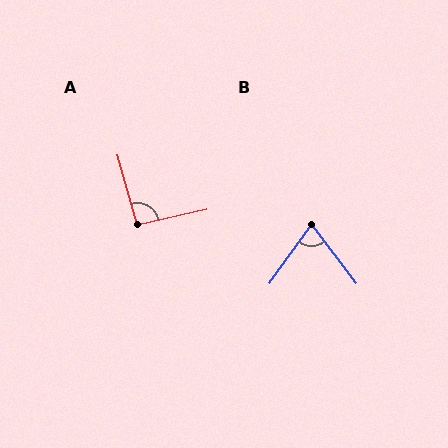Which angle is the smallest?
B, at approximately 73 degrees.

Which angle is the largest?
A, at approximately 93 degrees.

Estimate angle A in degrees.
Approximately 93 degrees.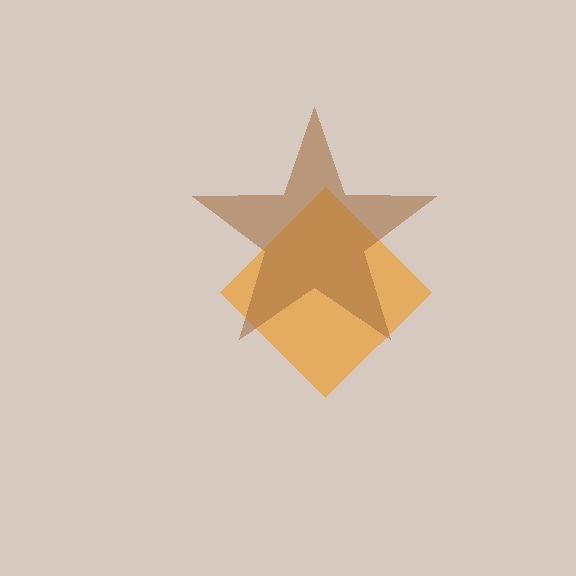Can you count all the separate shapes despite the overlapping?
Yes, there are 2 separate shapes.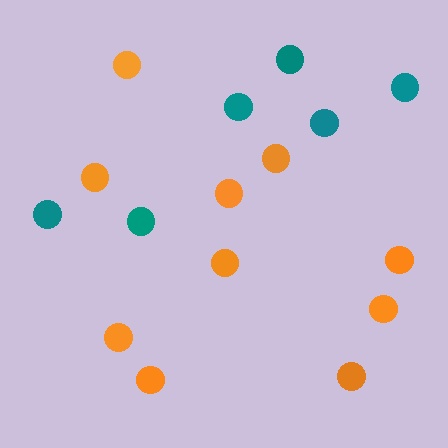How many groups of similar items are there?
There are 2 groups: one group of teal circles (6) and one group of orange circles (10).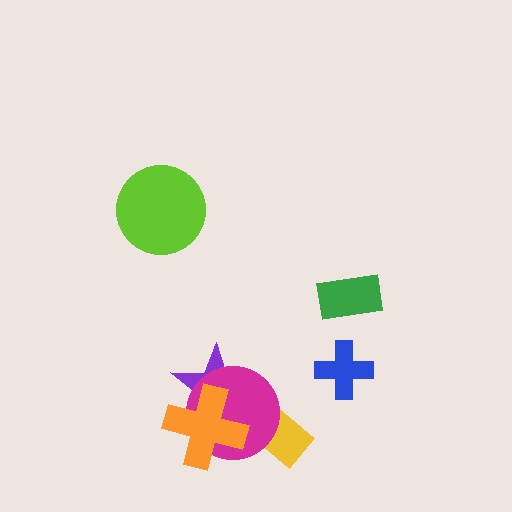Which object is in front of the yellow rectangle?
The magenta circle is in front of the yellow rectangle.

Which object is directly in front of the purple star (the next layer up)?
The magenta circle is directly in front of the purple star.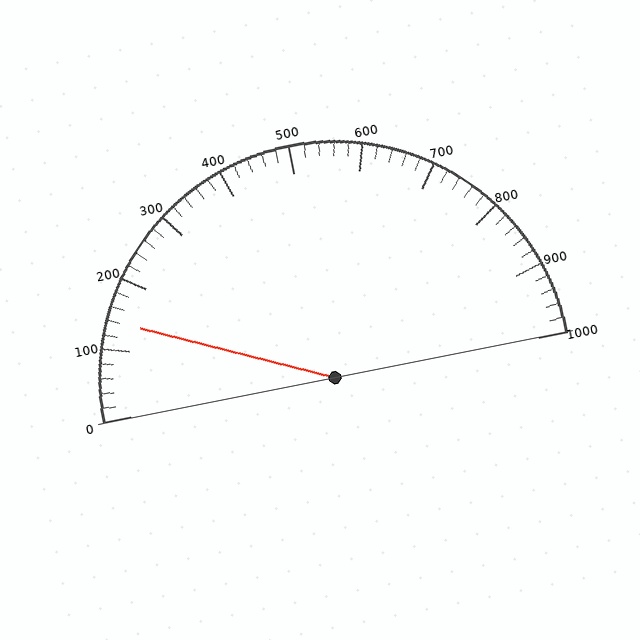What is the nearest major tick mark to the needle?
The nearest major tick mark is 100.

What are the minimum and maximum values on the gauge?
The gauge ranges from 0 to 1000.